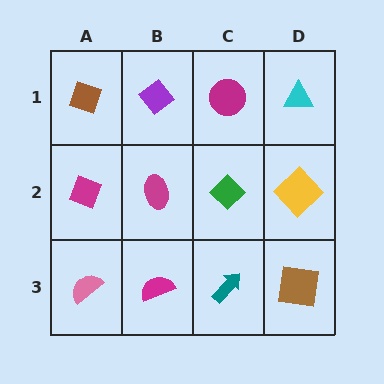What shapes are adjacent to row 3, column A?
A magenta diamond (row 2, column A), a magenta semicircle (row 3, column B).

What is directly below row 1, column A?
A magenta diamond.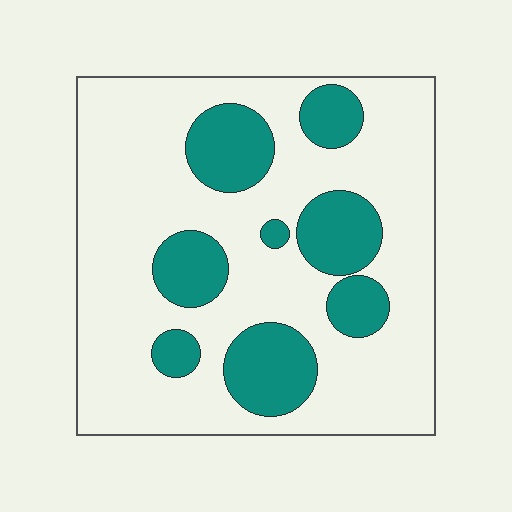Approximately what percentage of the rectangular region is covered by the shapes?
Approximately 25%.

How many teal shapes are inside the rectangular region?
8.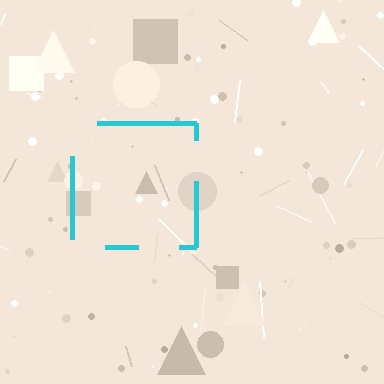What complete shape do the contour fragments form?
The contour fragments form a square.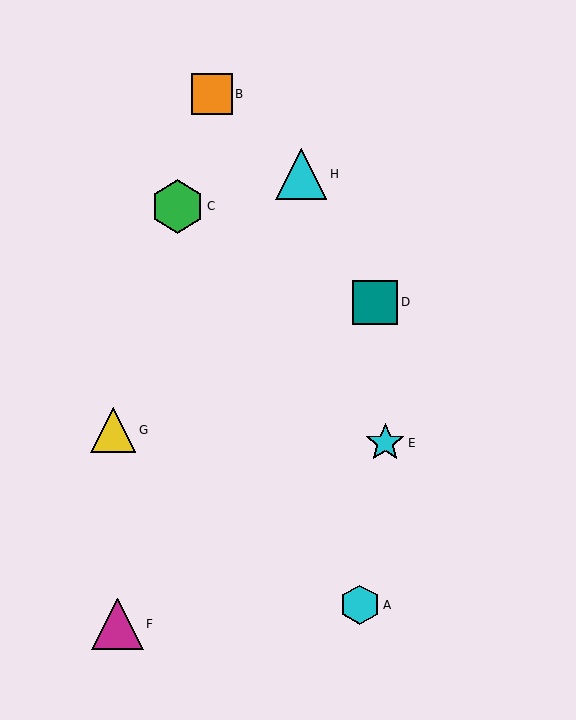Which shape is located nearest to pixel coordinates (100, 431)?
The yellow triangle (labeled G) at (113, 430) is nearest to that location.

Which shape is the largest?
The green hexagon (labeled C) is the largest.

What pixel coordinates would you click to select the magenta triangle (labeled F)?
Click at (118, 624) to select the magenta triangle F.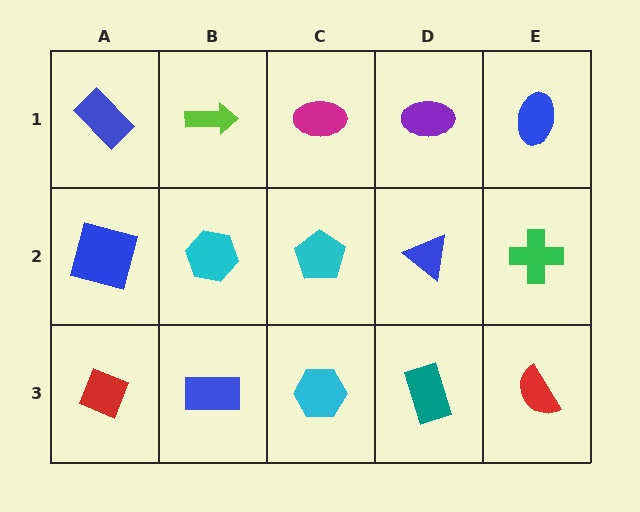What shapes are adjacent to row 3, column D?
A blue triangle (row 2, column D), a cyan hexagon (row 3, column C), a red semicircle (row 3, column E).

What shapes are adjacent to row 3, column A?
A blue square (row 2, column A), a blue rectangle (row 3, column B).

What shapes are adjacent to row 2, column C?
A magenta ellipse (row 1, column C), a cyan hexagon (row 3, column C), a cyan hexagon (row 2, column B), a blue triangle (row 2, column D).